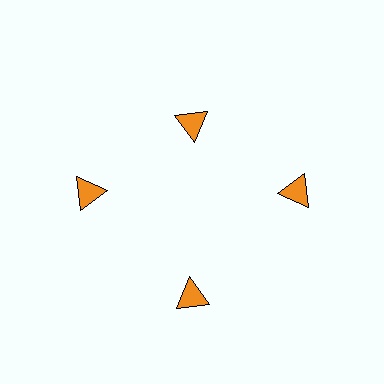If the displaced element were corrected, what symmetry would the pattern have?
It would have 4-fold rotational symmetry — the pattern would map onto itself every 90 degrees.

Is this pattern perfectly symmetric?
No. The 4 orange triangles are arranged in a ring, but one element near the 12 o'clock position is pulled inward toward the center, breaking the 4-fold rotational symmetry.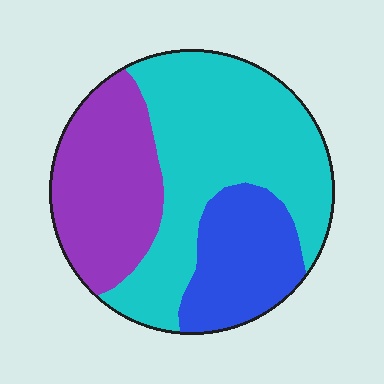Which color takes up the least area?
Blue, at roughly 20%.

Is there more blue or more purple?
Purple.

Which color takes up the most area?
Cyan, at roughly 50%.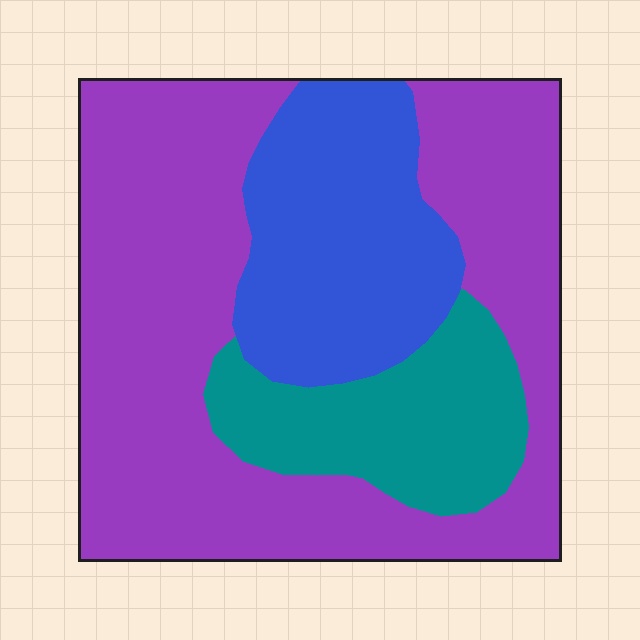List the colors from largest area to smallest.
From largest to smallest: purple, blue, teal.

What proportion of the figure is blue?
Blue takes up about one quarter (1/4) of the figure.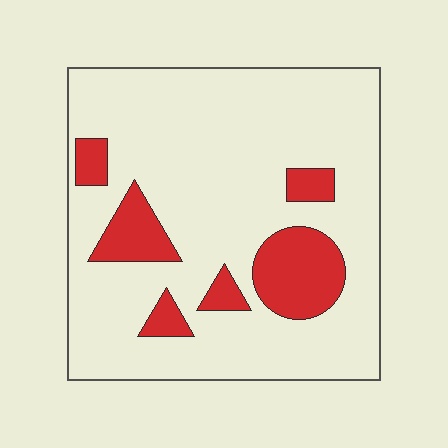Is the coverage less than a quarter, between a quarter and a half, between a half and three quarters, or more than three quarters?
Less than a quarter.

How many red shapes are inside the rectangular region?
6.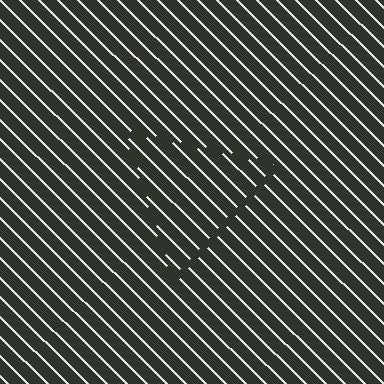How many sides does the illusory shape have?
3 sides — the line-ends trace a triangle.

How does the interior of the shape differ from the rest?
The interior of the shape contains the same grating, shifted by half a period — the contour is defined by the phase discontinuity where line-ends from the inner and outer gratings abut.